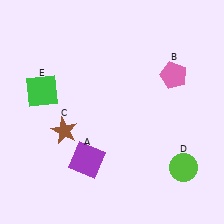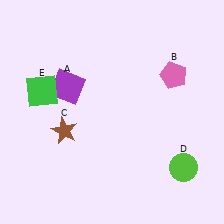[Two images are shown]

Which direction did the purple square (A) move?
The purple square (A) moved up.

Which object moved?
The purple square (A) moved up.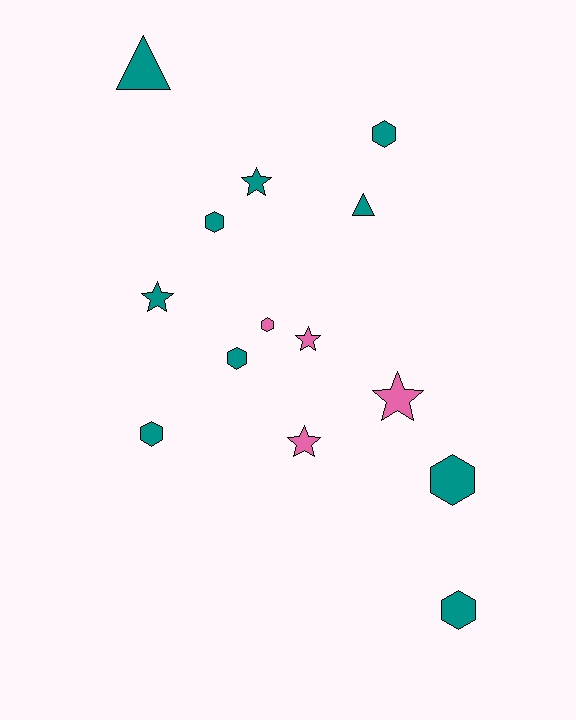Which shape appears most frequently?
Hexagon, with 7 objects.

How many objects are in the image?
There are 14 objects.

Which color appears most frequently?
Teal, with 10 objects.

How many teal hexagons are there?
There are 6 teal hexagons.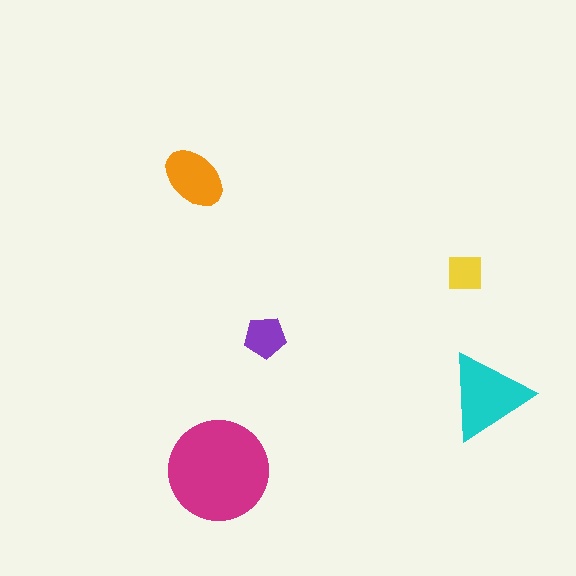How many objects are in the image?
There are 5 objects in the image.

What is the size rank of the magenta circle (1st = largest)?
1st.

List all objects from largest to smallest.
The magenta circle, the cyan triangle, the orange ellipse, the purple pentagon, the yellow square.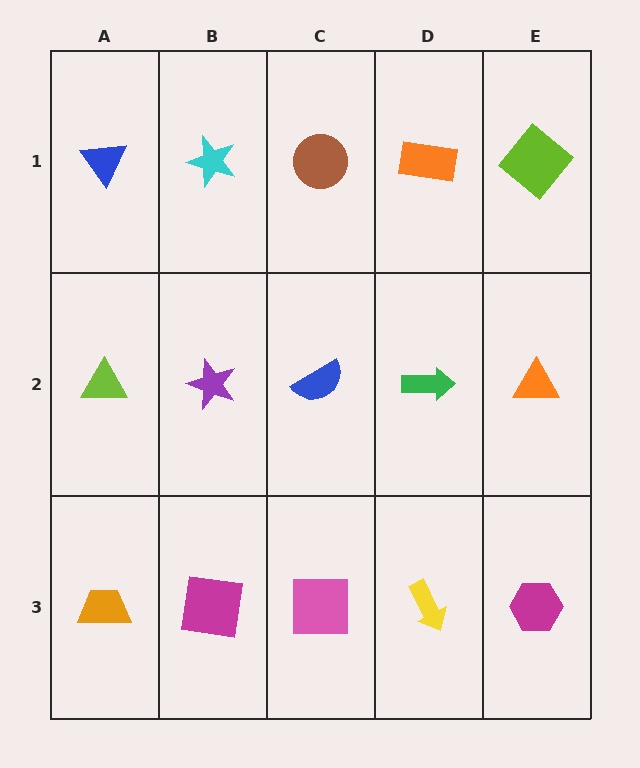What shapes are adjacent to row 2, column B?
A cyan star (row 1, column B), a magenta square (row 3, column B), a lime triangle (row 2, column A), a blue semicircle (row 2, column C).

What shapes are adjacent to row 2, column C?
A brown circle (row 1, column C), a pink square (row 3, column C), a purple star (row 2, column B), a green arrow (row 2, column D).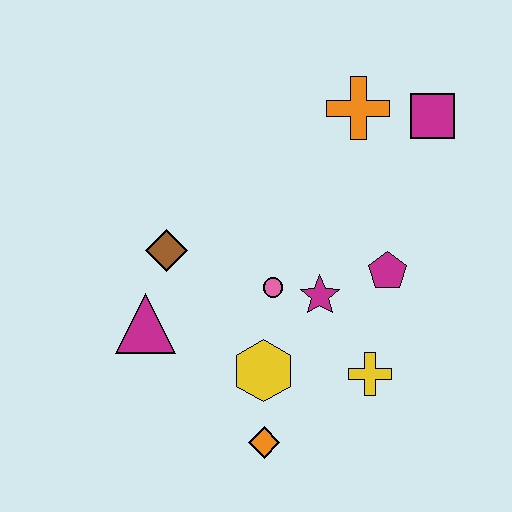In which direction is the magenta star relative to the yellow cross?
The magenta star is above the yellow cross.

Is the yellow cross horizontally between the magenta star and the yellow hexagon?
No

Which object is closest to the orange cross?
The magenta square is closest to the orange cross.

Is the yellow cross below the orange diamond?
No